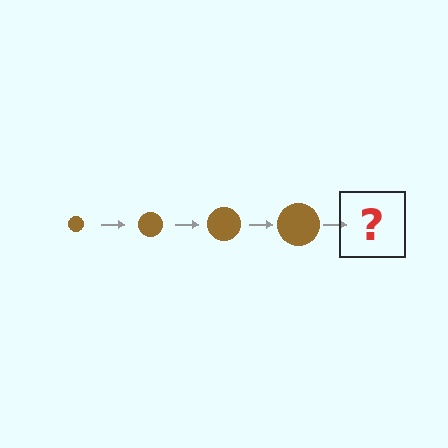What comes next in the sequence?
The next element should be a brown circle, larger than the previous one.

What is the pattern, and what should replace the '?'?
The pattern is that the circle gets progressively larger each step. The '?' should be a brown circle, larger than the previous one.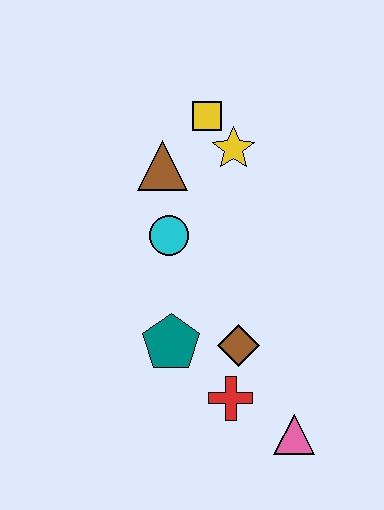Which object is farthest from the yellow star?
The pink triangle is farthest from the yellow star.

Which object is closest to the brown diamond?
The red cross is closest to the brown diamond.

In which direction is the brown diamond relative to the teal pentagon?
The brown diamond is to the right of the teal pentagon.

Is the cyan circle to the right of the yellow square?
No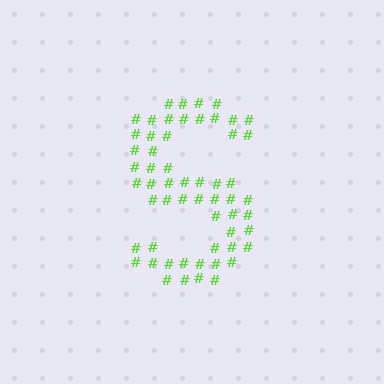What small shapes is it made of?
It is made of small hash symbols.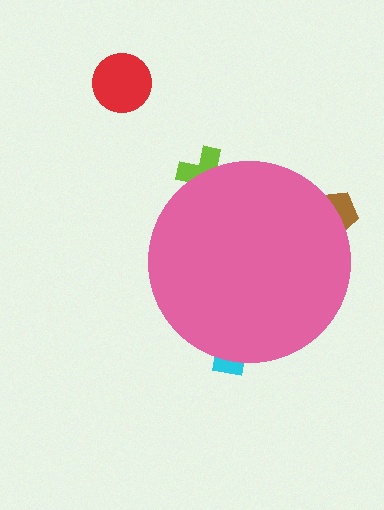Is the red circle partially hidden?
No, the red circle is fully visible.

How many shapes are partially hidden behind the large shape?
3 shapes are partially hidden.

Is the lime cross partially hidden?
Yes, the lime cross is partially hidden behind the pink circle.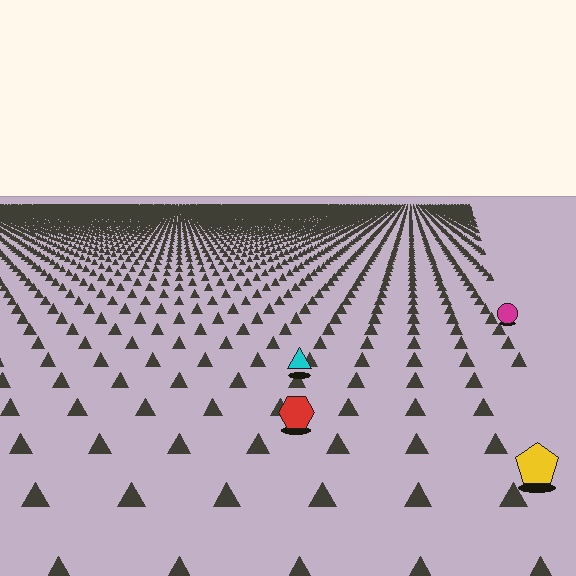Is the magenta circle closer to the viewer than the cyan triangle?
No. The cyan triangle is closer — you can tell from the texture gradient: the ground texture is coarser near it.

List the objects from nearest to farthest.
From nearest to farthest: the yellow pentagon, the red hexagon, the cyan triangle, the magenta circle.